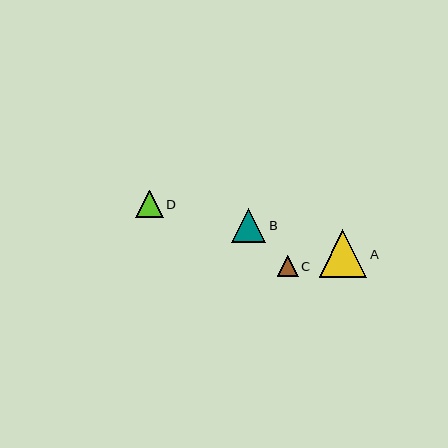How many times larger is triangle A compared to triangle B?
Triangle A is approximately 1.4 times the size of triangle B.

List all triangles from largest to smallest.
From largest to smallest: A, B, D, C.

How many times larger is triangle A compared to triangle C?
Triangle A is approximately 2.3 times the size of triangle C.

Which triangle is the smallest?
Triangle C is the smallest with a size of approximately 21 pixels.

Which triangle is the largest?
Triangle A is the largest with a size of approximately 48 pixels.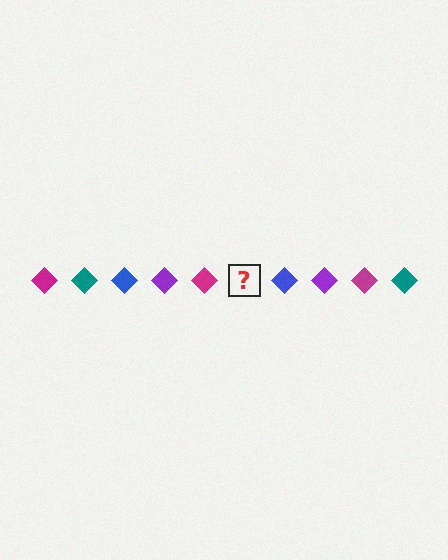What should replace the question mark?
The question mark should be replaced with a teal diamond.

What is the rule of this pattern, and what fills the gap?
The rule is that the pattern cycles through magenta, teal, blue, purple diamonds. The gap should be filled with a teal diamond.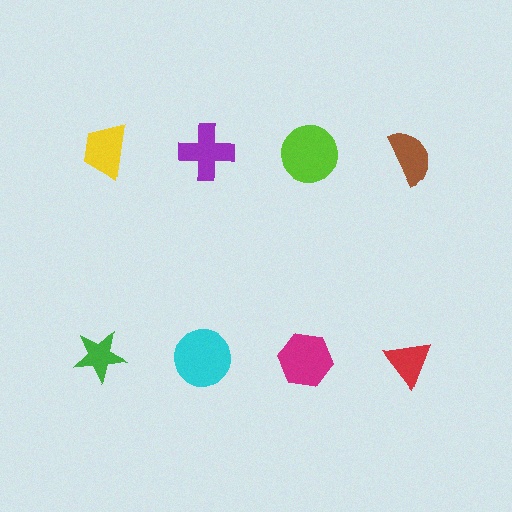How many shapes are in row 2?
4 shapes.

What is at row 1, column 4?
A brown semicircle.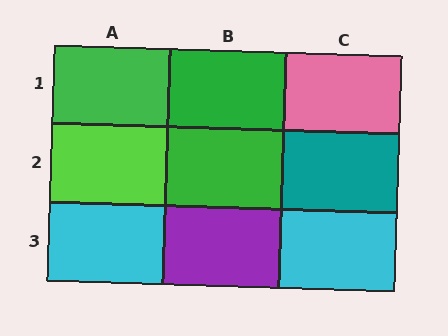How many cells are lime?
1 cell is lime.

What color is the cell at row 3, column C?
Cyan.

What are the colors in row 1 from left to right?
Green, green, pink.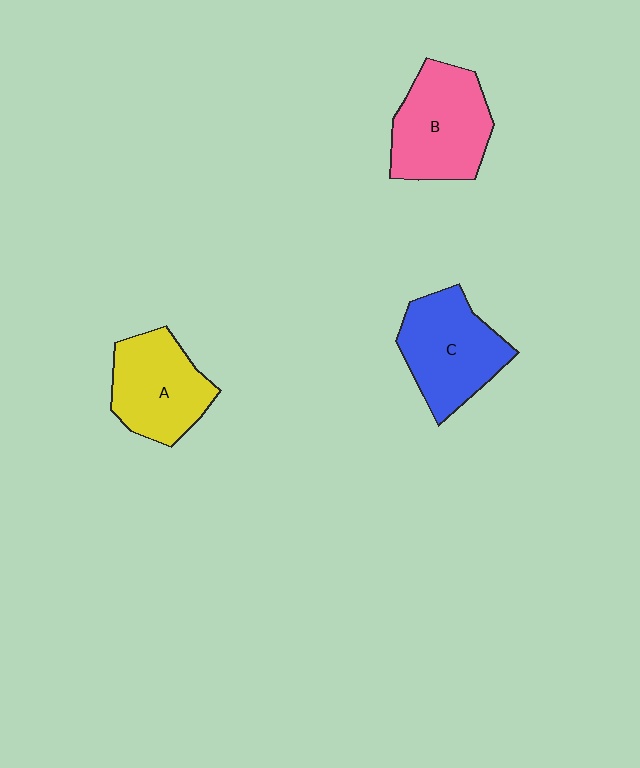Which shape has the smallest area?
Shape A (yellow).